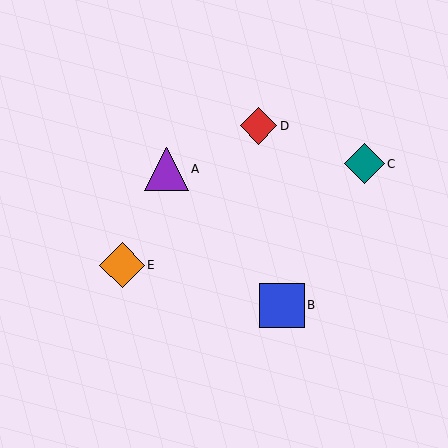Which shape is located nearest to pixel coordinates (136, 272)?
The orange diamond (labeled E) at (122, 265) is nearest to that location.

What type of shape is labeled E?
Shape E is an orange diamond.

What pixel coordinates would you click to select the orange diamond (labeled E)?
Click at (122, 265) to select the orange diamond E.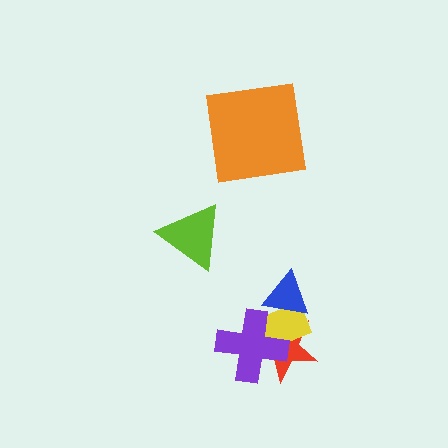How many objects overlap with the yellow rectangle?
3 objects overlap with the yellow rectangle.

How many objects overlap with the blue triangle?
2 objects overlap with the blue triangle.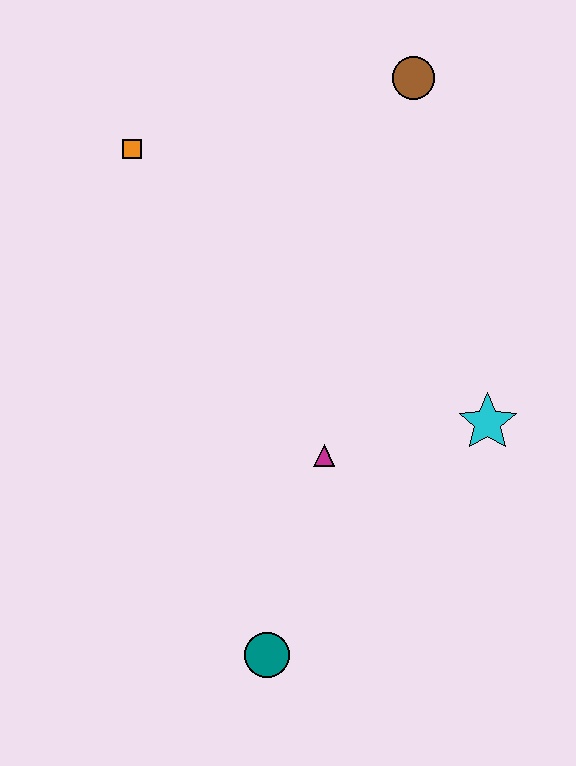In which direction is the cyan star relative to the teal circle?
The cyan star is above the teal circle.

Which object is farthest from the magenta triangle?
The brown circle is farthest from the magenta triangle.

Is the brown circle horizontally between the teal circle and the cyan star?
Yes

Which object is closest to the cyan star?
The magenta triangle is closest to the cyan star.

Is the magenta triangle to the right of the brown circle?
No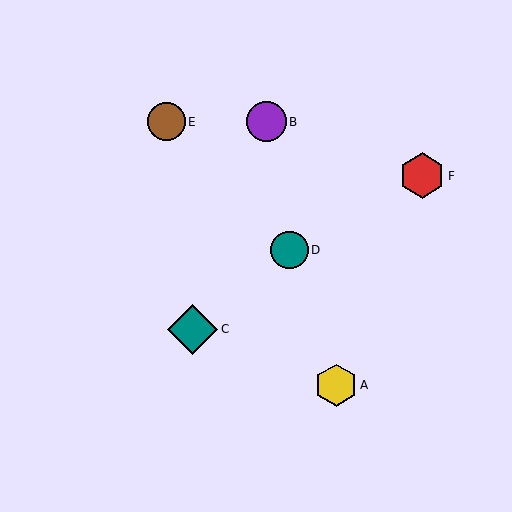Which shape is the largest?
The teal diamond (labeled C) is the largest.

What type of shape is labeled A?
Shape A is a yellow hexagon.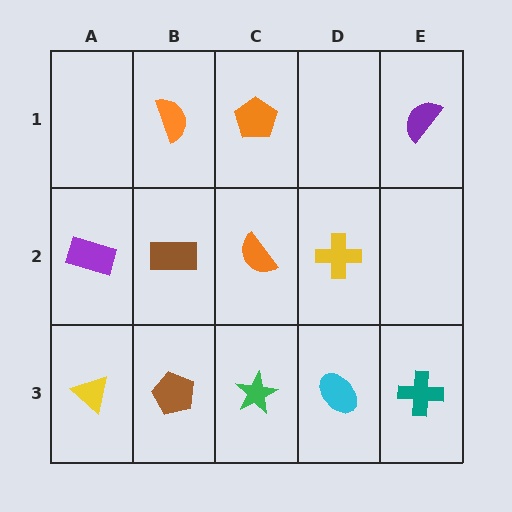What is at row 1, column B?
An orange semicircle.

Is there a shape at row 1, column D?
No, that cell is empty.